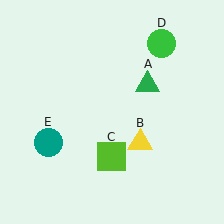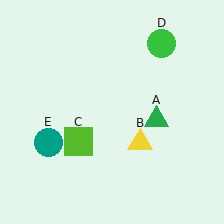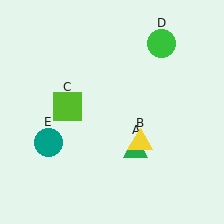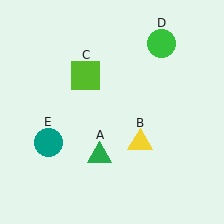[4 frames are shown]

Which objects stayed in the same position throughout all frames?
Yellow triangle (object B) and green circle (object D) and teal circle (object E) remained stationary.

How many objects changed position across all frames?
2 objects changed position: green triangle (object A), lime square (object C).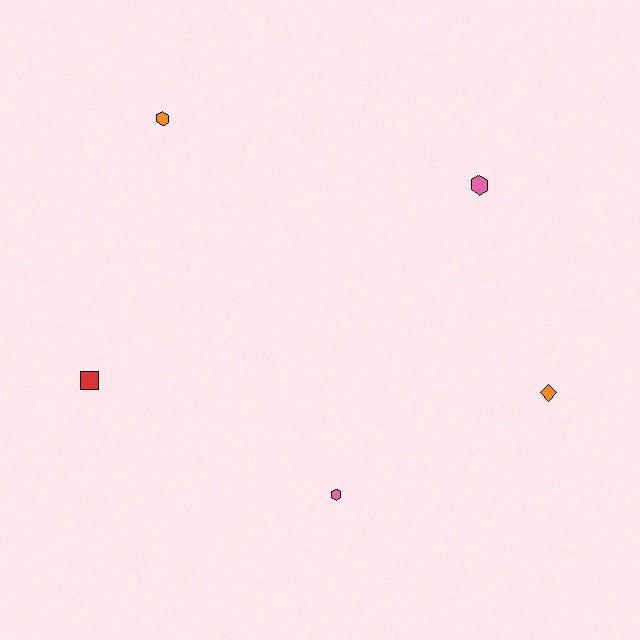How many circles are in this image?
There are no circles.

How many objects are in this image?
There are 5 objects.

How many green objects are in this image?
There are no green objects.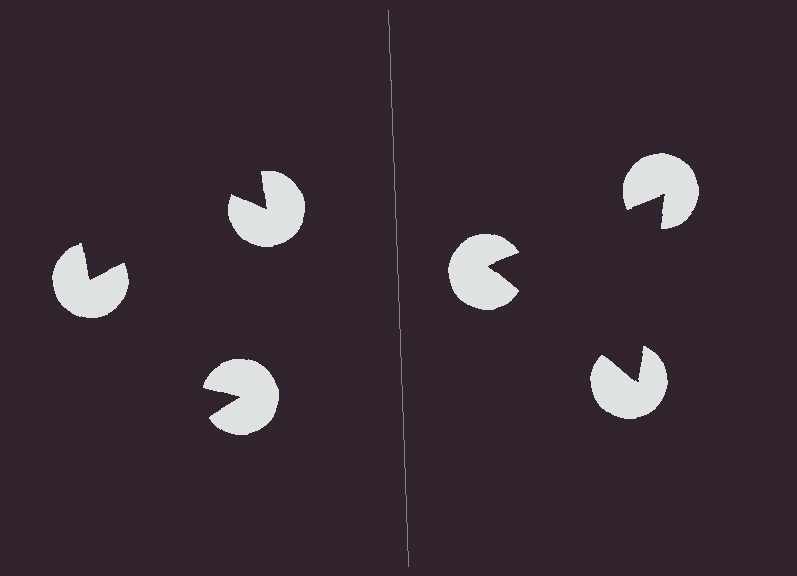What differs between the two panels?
The pac-man discs are positioned identically on both sides; only the wedge orientations differ. On the right they align to a triangle; on the left they are misaligned.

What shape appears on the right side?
An illusory triangle.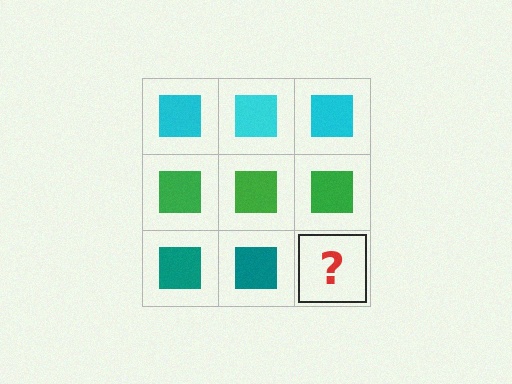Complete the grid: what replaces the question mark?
The question mark should be replaced with a teal square.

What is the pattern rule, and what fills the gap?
The rule is that each row has a consistent color. The gap should be filled with a teal square.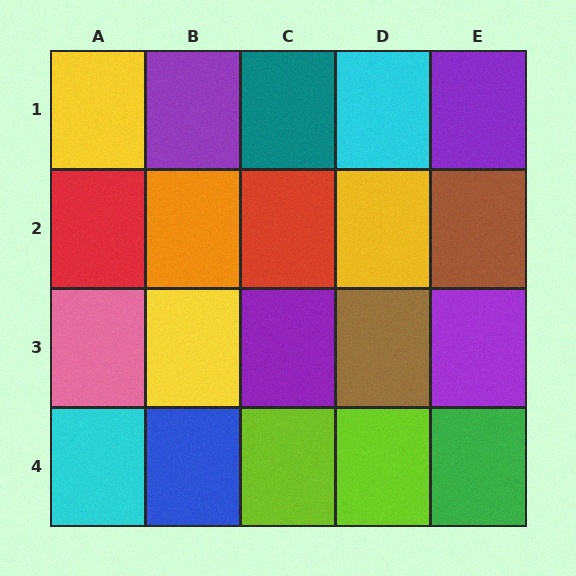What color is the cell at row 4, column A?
Cyan.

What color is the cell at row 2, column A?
Red.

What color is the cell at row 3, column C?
Purple.